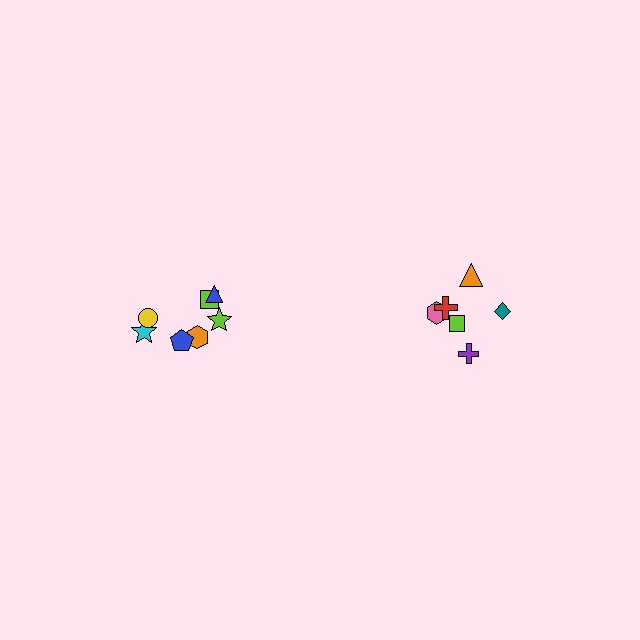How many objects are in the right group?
There are 6 objects.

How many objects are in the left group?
There are 8 objects.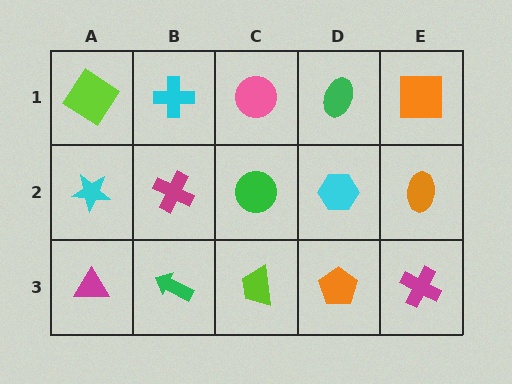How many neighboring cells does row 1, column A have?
2.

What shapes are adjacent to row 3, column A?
A cyan star (row 2, column A), a green arrow (row 3, column B).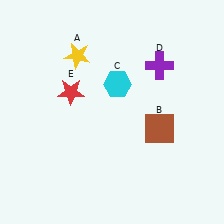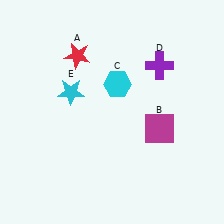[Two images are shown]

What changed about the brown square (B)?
In Image 1, B is brown. In Image 2, it changed to magenta.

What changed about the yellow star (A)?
In Image 1, A is yellow. In Image 2, it changed to red.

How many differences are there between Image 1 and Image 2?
There are 3 differences between the two images.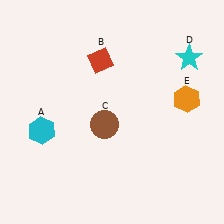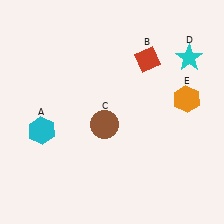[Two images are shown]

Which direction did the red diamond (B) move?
The red diamond (B) moved right.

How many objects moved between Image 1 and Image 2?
1 object moved between the two images.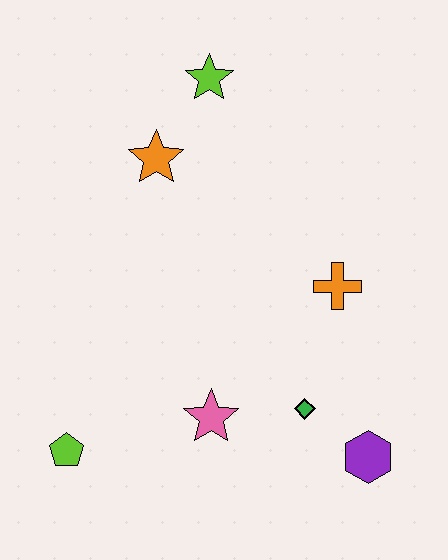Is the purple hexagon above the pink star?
No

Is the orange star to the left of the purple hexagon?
Yes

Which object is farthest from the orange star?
The purple hexagon is farthest from the orange star.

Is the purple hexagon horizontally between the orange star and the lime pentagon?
No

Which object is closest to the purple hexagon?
The green diamond is closest to the purple hexagon.